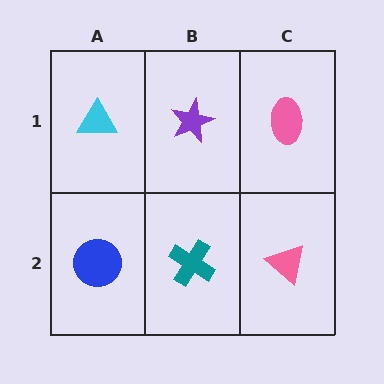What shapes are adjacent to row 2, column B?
A purple star (row 1, column B), a blue circle (row 2, column A), a pink triangle (row 2, column C).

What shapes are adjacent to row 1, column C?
A pink triangle (row 2, column C), a purple star (row 1, column B).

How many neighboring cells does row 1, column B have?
3.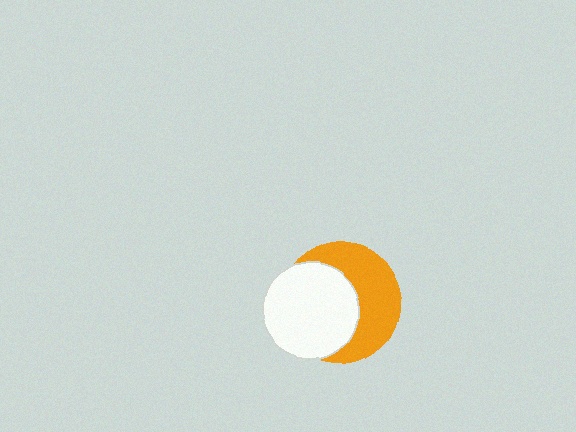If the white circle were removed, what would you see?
You would see the complete orange circle.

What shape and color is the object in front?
The object in front is a white circle.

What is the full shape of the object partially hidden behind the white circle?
The partially hidden object is an orange circle.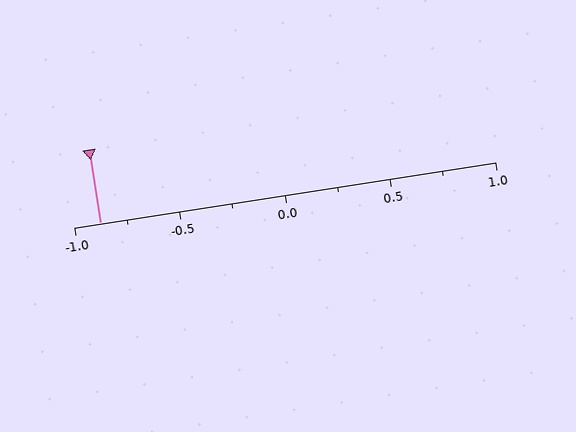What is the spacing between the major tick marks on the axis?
The major ticks are spaced 0.5 apart.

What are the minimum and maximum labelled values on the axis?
The axis runs from -1.0 to 1.0.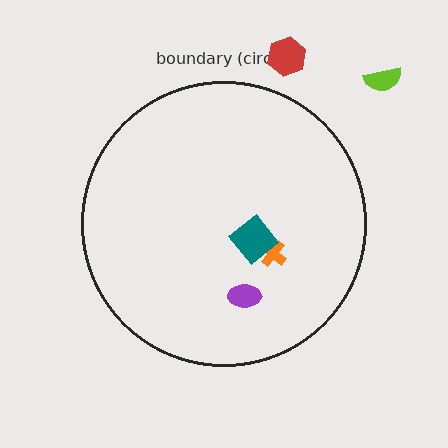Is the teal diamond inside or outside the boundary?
Inside.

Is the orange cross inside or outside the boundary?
Inside.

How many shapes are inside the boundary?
3 inside, 2 outside.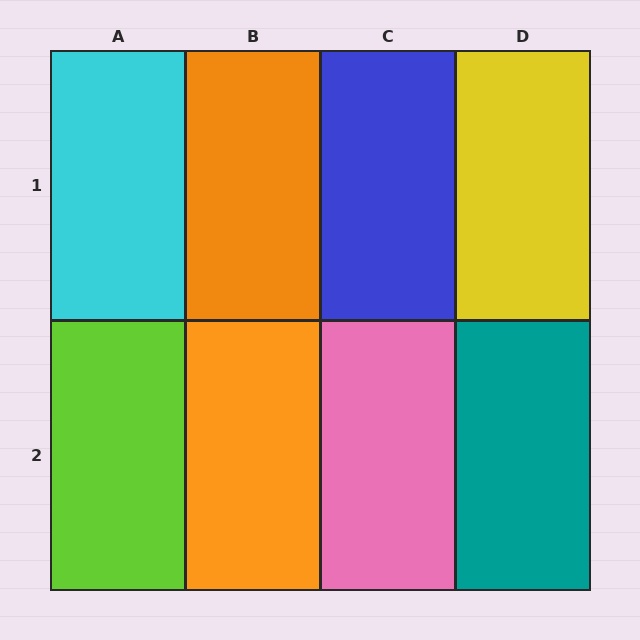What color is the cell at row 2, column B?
Orange.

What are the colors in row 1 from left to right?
Cyan, orange, blue, yellow.